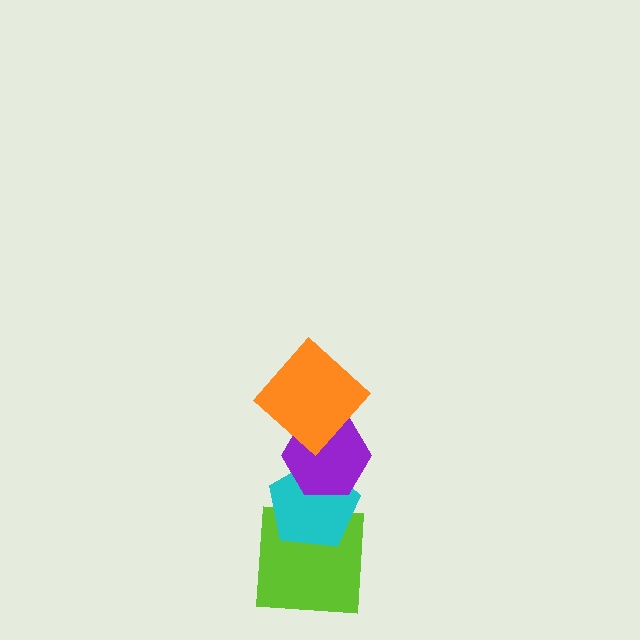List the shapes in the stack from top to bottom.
From top to bottom: the orange diamond, the purple hexagon, the cyan pentagon, the lime square.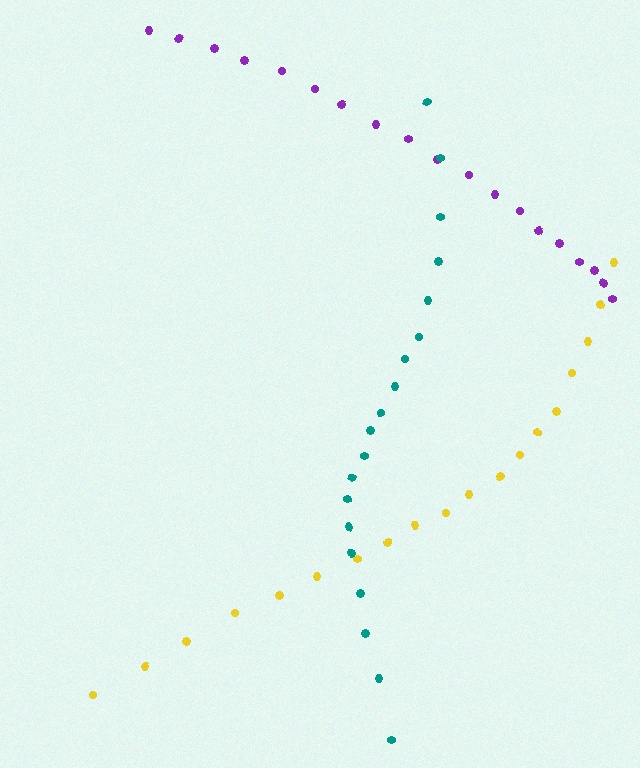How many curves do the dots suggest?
There are 3 distinct paths.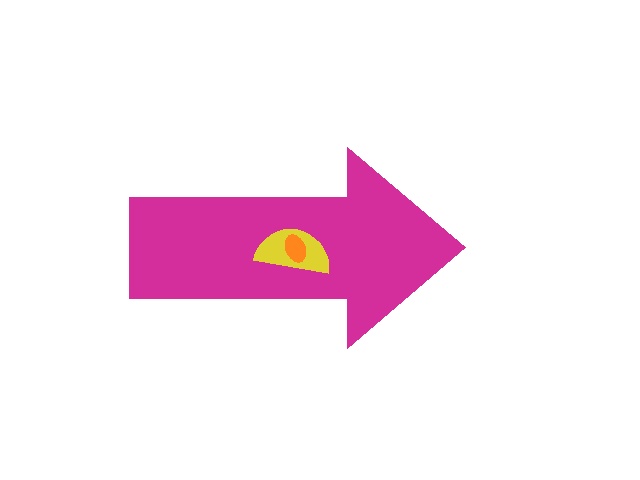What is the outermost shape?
The magenta arrow.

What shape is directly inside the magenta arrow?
The yellow semicircle.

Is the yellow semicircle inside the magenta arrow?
Yes.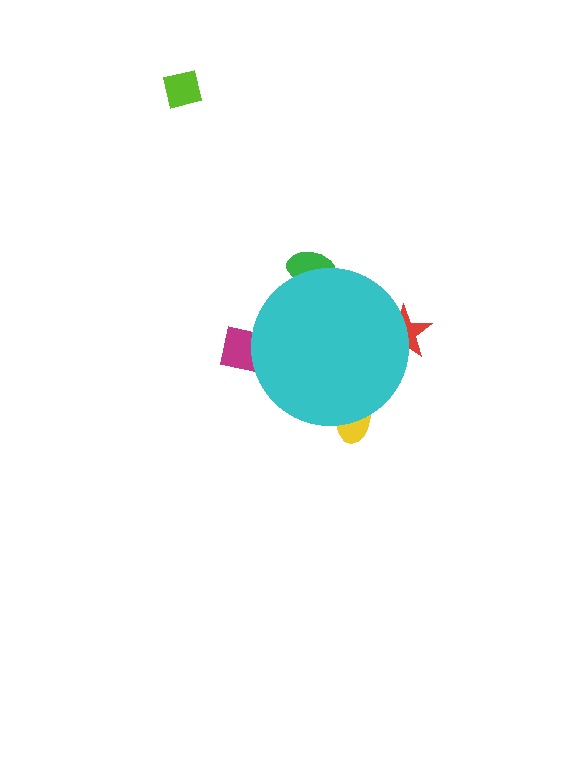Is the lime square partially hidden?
No, the lime square is fully visible.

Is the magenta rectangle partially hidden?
Yes, the magenta rectangle is partially hidden behind the cyan circle.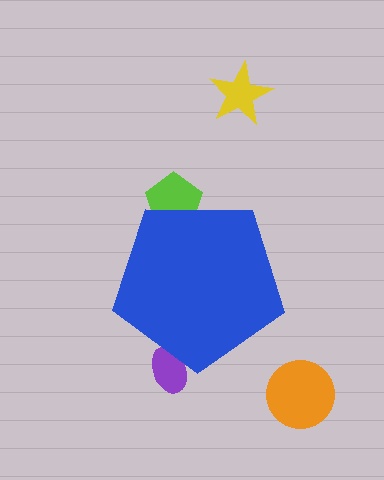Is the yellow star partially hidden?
No, the yellow star is fully visible.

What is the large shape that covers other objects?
A blue pentagon.